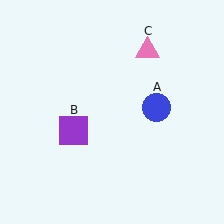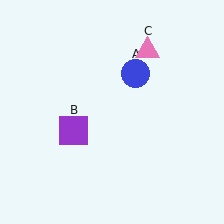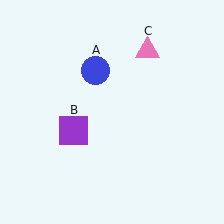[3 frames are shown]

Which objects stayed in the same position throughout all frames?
Purple square (object B) and pink triangle (object C) remained stationary.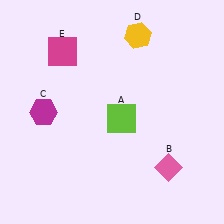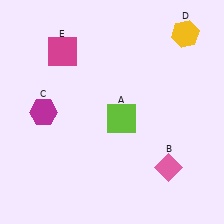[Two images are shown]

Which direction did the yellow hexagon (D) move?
The yellow hexagon (D) moved right.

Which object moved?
The yellow hexagon (D) moved right.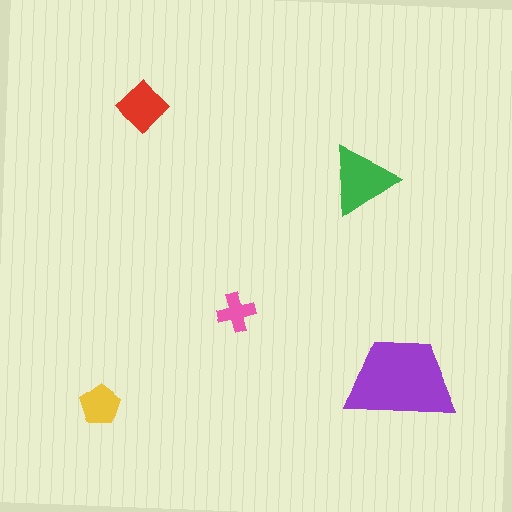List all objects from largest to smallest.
The purple trapezoid, the green triangle, the red diamond, the yellow pentagon, the pink cross.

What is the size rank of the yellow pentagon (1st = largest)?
4th.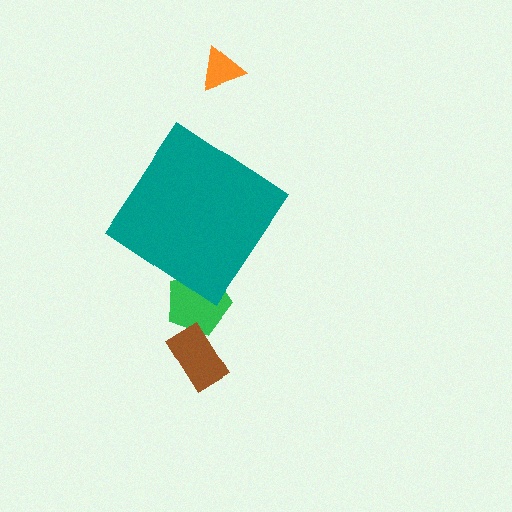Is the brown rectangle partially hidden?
No, the brown rectangle is fully visible.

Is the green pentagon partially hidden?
Yes, the green pentagon is partially hidden behind the teal diamond.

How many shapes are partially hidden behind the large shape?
1 shape is partially hidden.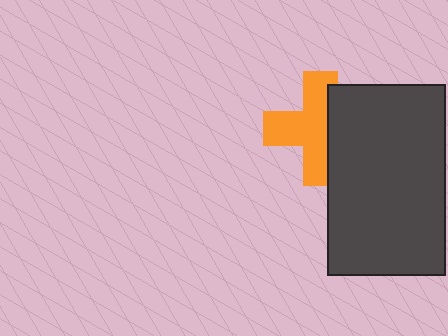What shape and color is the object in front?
The object in front is a dark gray rectangle.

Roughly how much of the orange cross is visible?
About half of it is visible (roughly 64%).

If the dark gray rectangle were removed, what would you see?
You would see the complete orange cross.